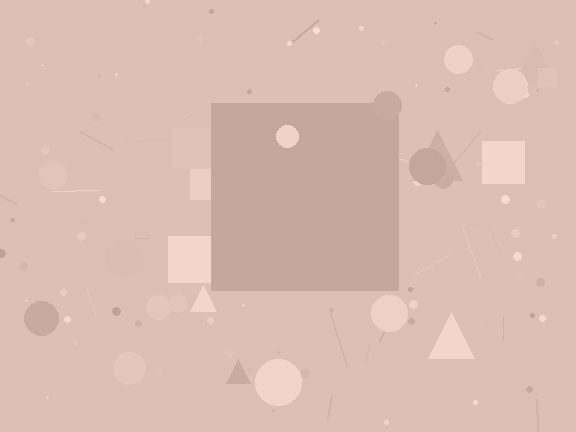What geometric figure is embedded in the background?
A square is embedded in the background.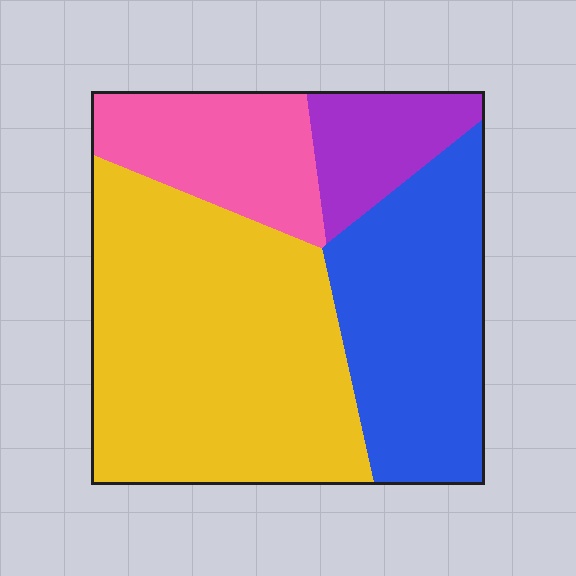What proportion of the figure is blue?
Blue covers roughly 30% of the figure.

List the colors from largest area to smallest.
From largest to smallest: yellow, blue, pink, purple.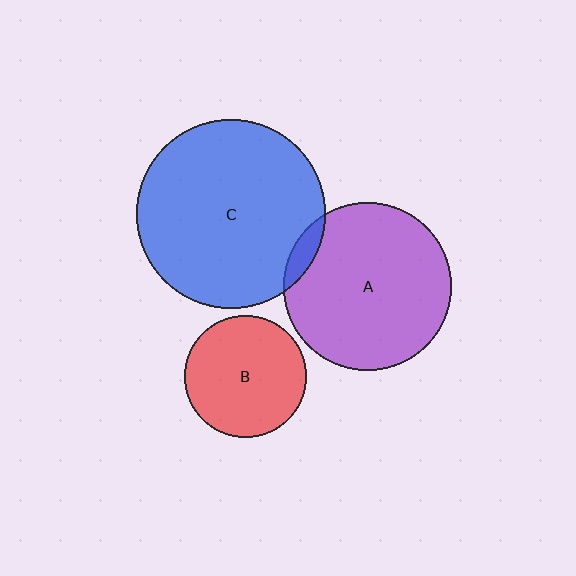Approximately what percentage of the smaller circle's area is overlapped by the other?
Approximately 5%.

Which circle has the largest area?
Circle C (blue).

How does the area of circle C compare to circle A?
Approximately 1.3 times.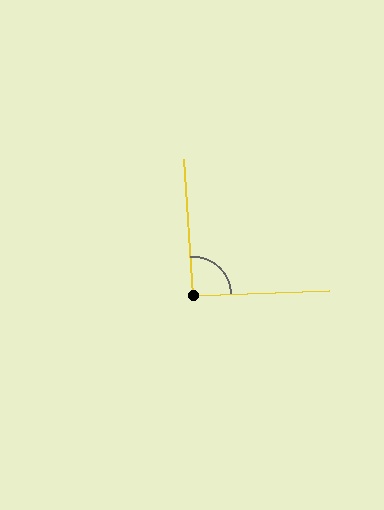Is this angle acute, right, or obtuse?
It is approximately a right angle.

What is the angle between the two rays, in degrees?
Approximately 92 degrees.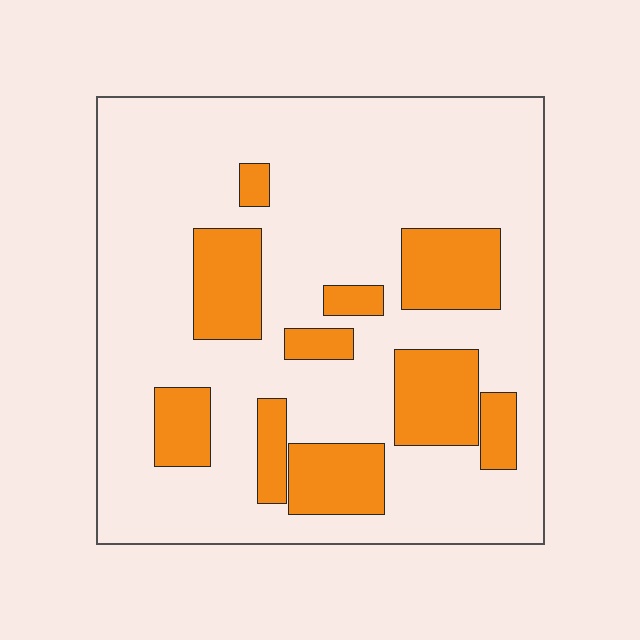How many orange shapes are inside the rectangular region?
10.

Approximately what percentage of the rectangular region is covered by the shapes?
Approximately 25%.